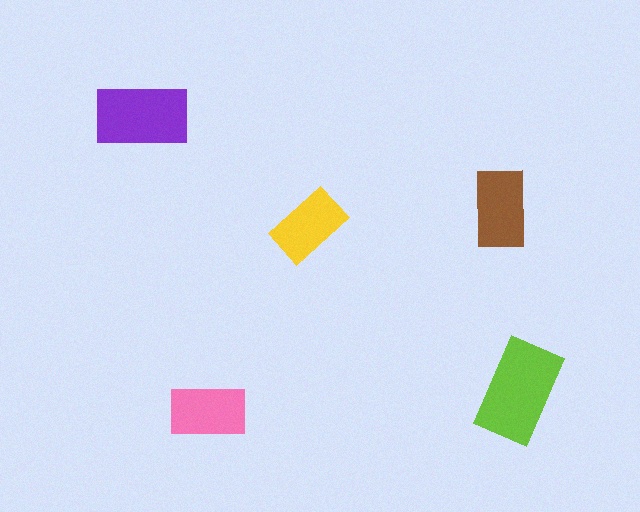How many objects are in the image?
There are 5 objects in the image.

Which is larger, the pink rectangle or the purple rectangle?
The purple one.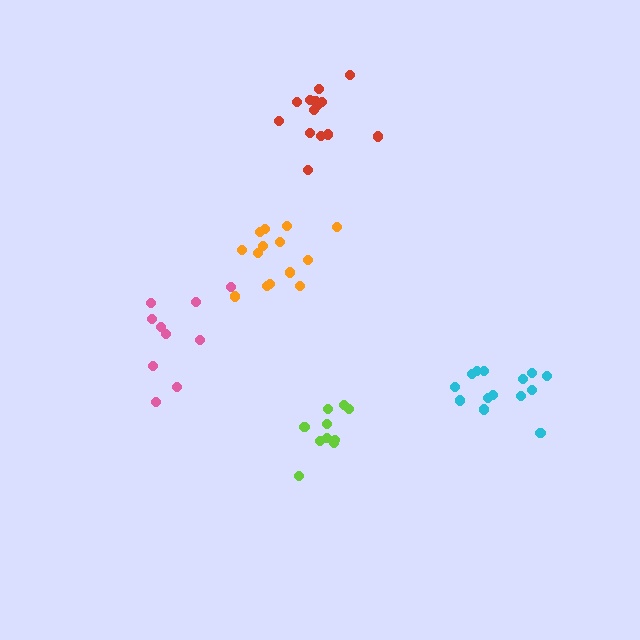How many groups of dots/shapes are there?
There are 5 groups.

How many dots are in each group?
Group 1: 14 dots, Group 2: 10 dots, Group 3: 14 dots, Group 4: 14 dots, Group 5: 10 dots (62 total).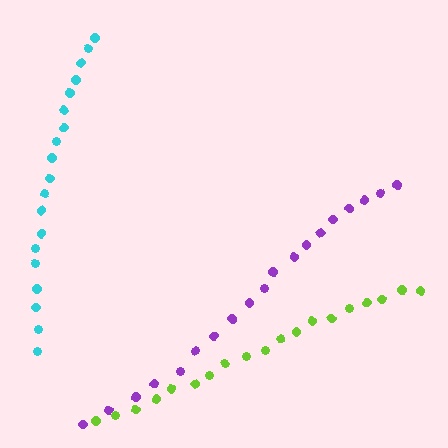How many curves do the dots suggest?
There are 3 distinct paths.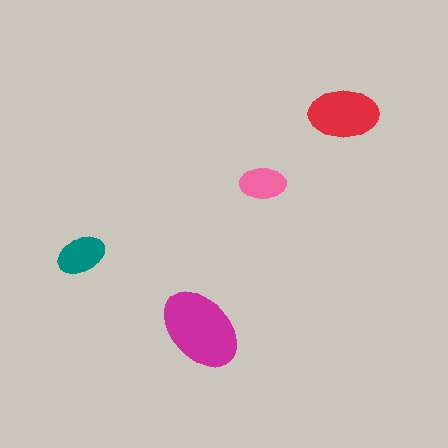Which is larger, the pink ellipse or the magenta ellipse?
The magenta one.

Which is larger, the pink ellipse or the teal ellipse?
The teal one.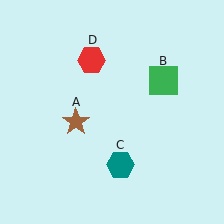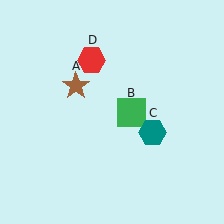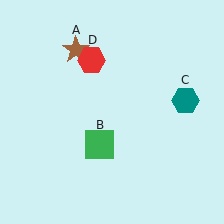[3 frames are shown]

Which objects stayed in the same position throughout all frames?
Red hexagon (object D) remained stationary.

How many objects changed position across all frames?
3 objects changed position: brown star (object A), green square (object B), teal hexagon (object C).